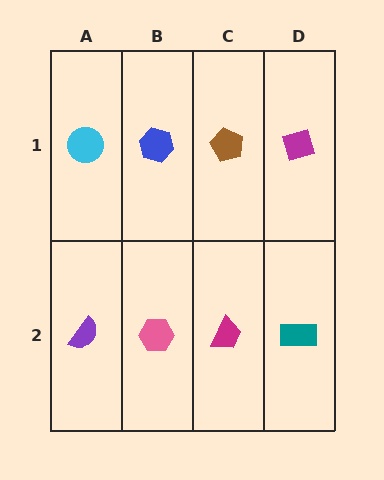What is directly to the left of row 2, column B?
A purple semicircle.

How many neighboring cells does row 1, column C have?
3.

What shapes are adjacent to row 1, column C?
A magenta trapezoid (row 2, column C), a blue hexagon (row 1, column B), a magenta diamond (row 1, column D).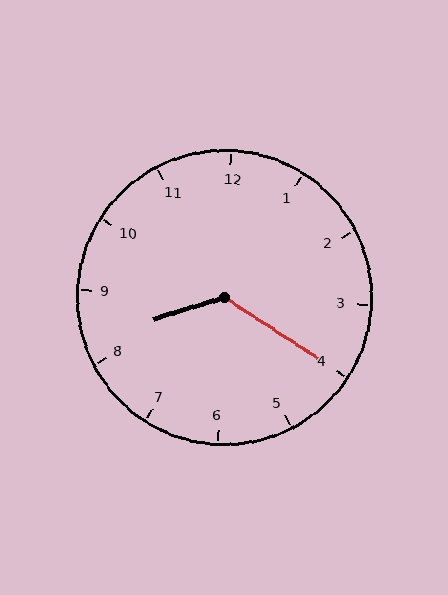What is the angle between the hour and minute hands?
Approximately 130 degrees.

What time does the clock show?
8:20.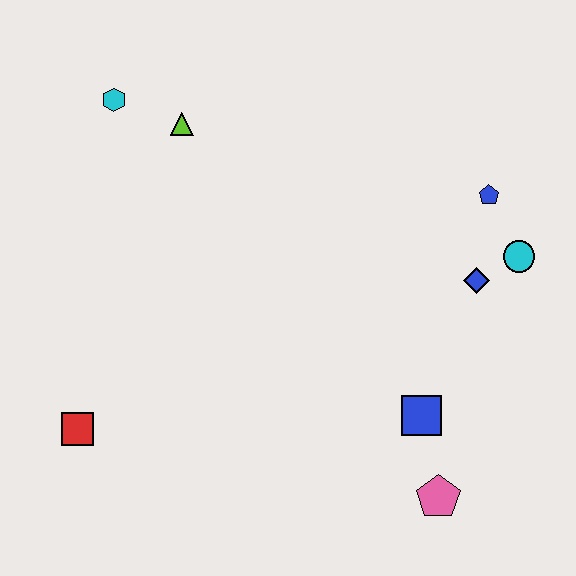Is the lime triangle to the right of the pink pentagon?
No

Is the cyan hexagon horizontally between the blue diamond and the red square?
Yes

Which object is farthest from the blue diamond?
The red square is farthest from the blue diamond.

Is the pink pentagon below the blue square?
Yes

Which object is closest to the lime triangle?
The cyan hexagon is closest to the lime triangle.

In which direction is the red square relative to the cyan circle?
The red square is to the left of the cyan circle.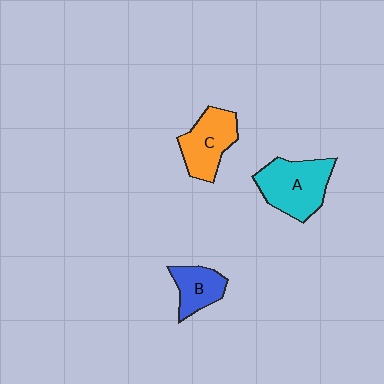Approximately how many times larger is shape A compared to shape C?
Approximately 1.2 times.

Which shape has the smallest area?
Shape B (blue).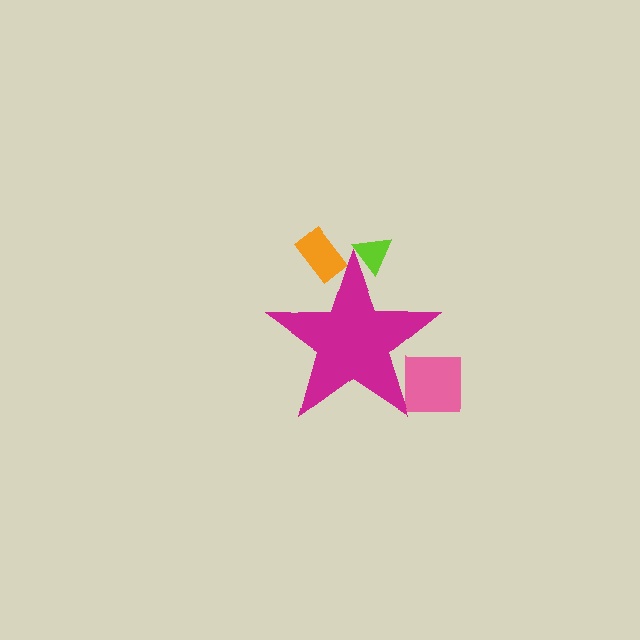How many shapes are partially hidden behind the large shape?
3 shapes are partially hidden.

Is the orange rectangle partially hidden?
Yes, the orange rectangle is partially hidden behind the magenta star.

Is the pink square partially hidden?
Yes, the pink square is partially hidden behind the magenta star.